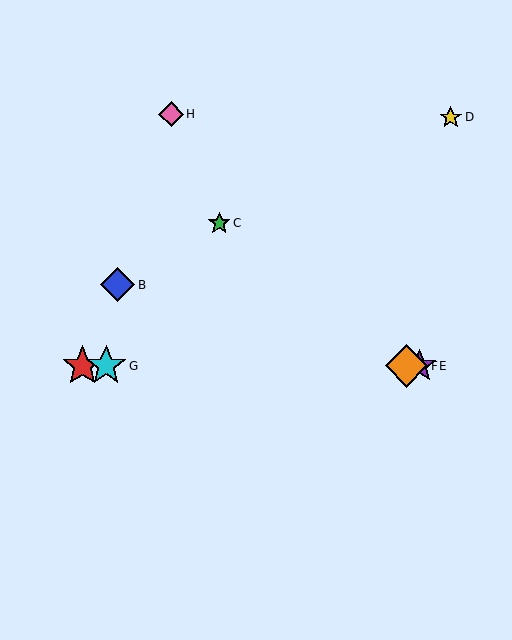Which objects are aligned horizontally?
Objects A, E, F, G are aligned horizontally.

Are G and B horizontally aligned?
No, G is at y≈366 and B is at y≈285.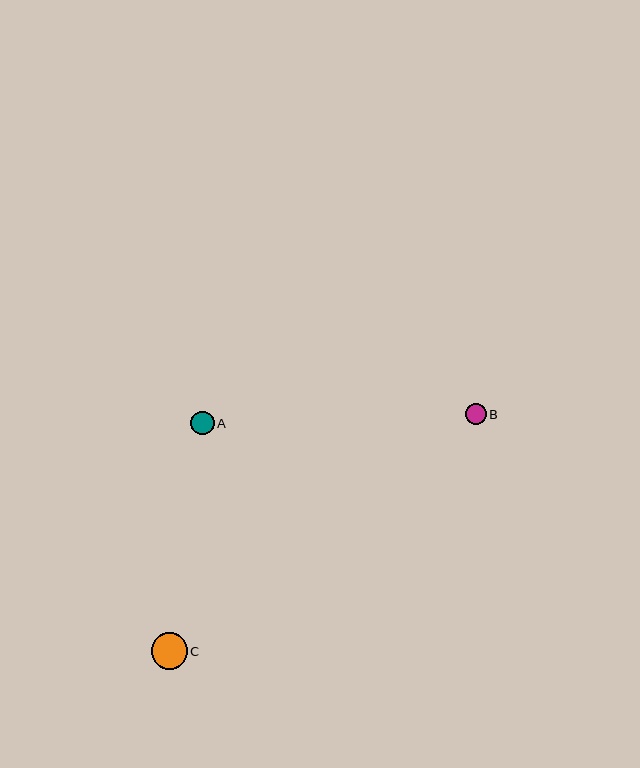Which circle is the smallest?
Circle B is the smallest with a size of approximately 21 pixels.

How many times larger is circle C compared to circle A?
Circle C is approximately 1.6 times the size of circle A.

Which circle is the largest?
Circle C is the largest with a size of approximately 36 pixels.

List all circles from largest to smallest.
From largest to smallest: C, A, B.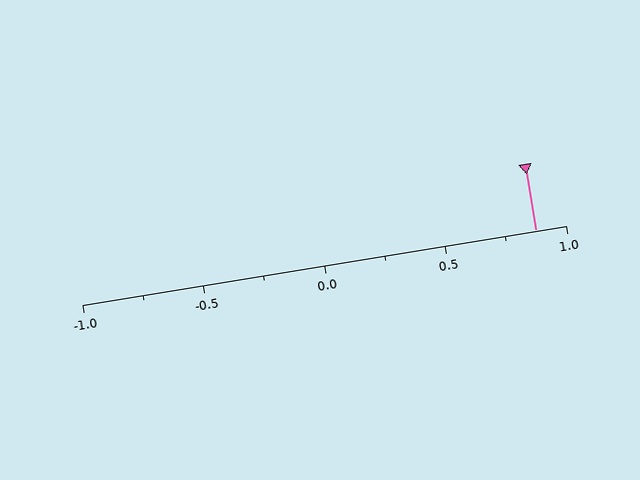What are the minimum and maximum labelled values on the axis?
The axis runs from -1.0 to 1.0.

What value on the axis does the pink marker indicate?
The marker indicates approximately 0.88.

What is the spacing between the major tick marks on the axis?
The major ticks are spaced 0.5 apart.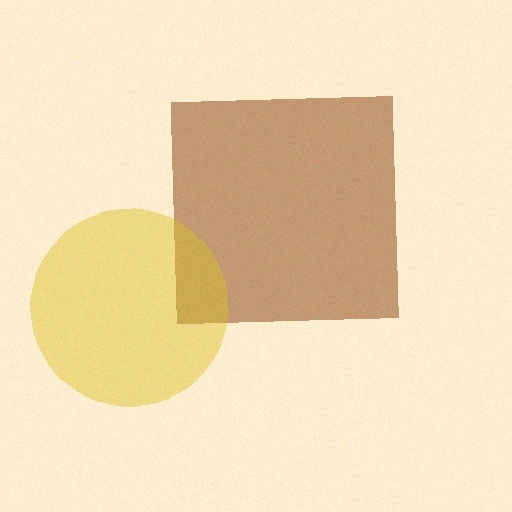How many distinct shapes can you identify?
There are 2 distinct shapes: a brown square, a yellow circle.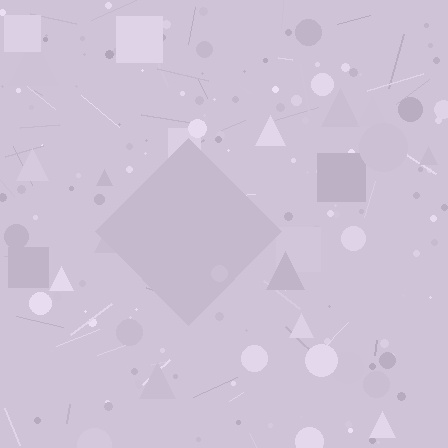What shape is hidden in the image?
A diamond is hidden in the image.